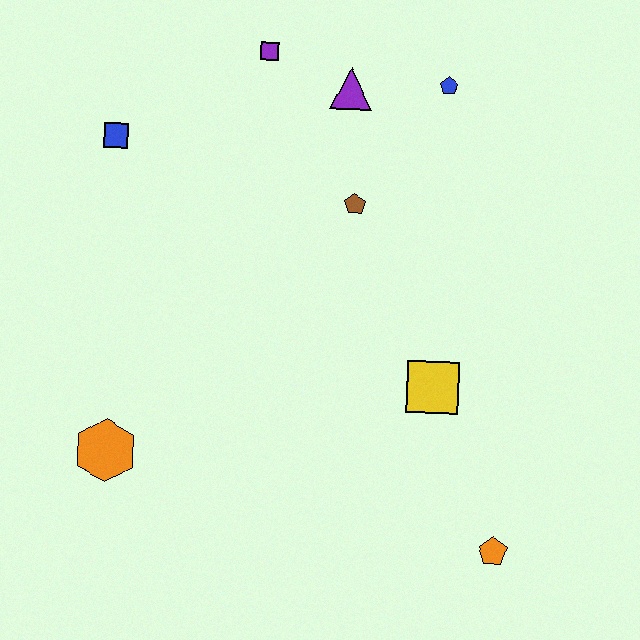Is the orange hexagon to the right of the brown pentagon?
No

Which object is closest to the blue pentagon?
The purple triangle is closest to the blue pentagon.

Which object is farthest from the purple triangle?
The orange pentagon is farthest from the purple triangle.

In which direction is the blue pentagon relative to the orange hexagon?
The blue pentagon is above the orange hexagon.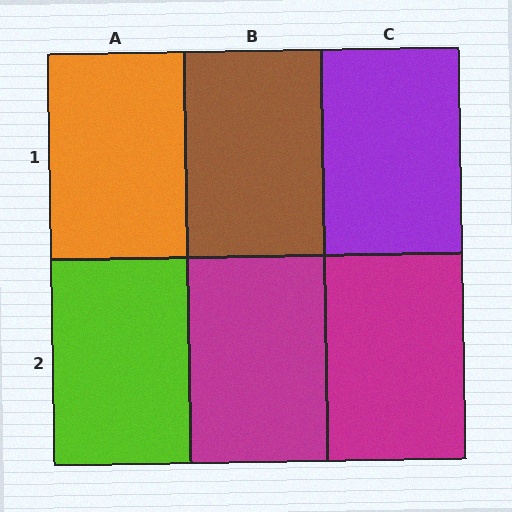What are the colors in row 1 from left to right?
Orange, brown, purple.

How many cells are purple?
1 cell is purple.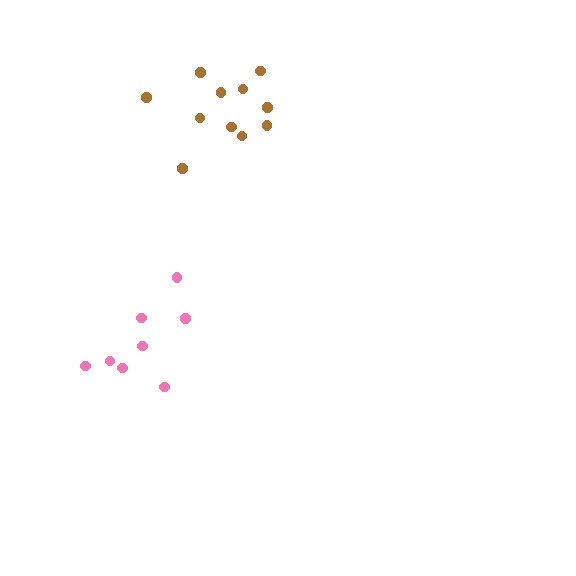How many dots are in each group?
Group 1: 11 dots, Group 2: 8 dots (19 total).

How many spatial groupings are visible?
There are 2 spatial groupings.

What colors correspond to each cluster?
The clusters are colored: brown, pink.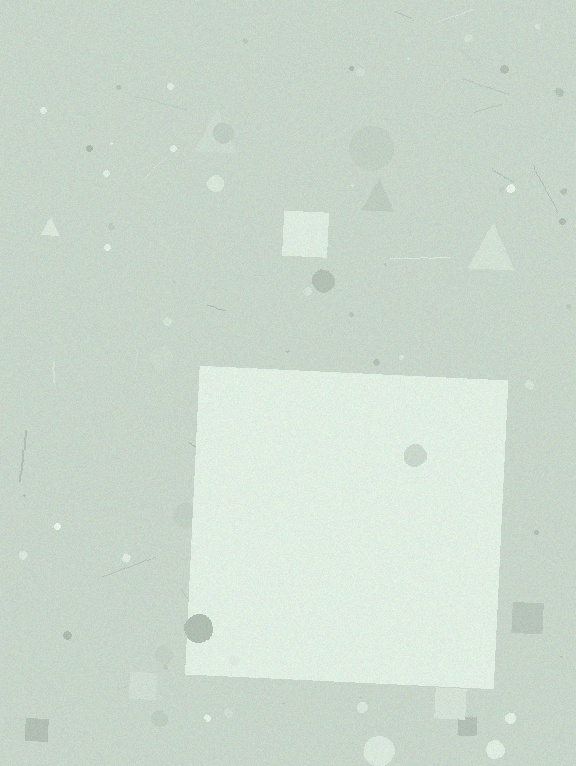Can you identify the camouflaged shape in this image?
The camouflaged shape is a square.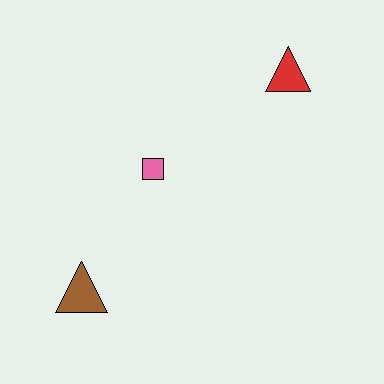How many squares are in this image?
There is 1 square.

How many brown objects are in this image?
There is 1 brown object.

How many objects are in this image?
There are 3 objects.